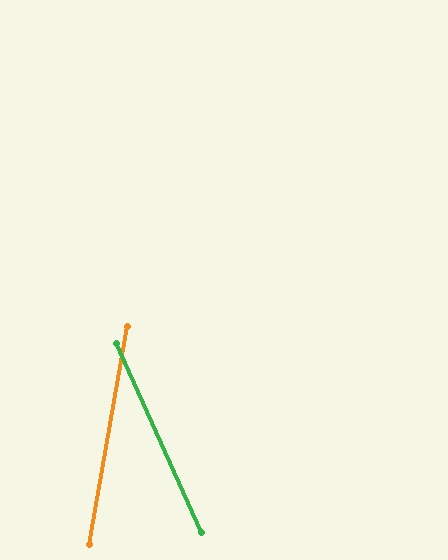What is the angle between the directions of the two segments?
Approximately 34 degrees.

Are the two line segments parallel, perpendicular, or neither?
Neither parallel nor perpendicular — they differ by about 34°.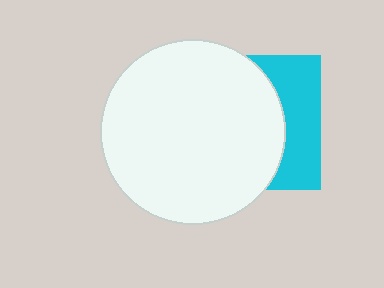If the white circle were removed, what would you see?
You would see the complete cyan square.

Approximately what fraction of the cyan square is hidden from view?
Roughly 67% of the cyan square is hidden behind the white circle.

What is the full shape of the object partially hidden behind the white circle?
The partially hidden object is a cyan square.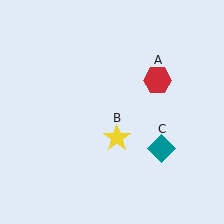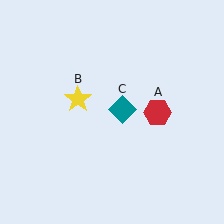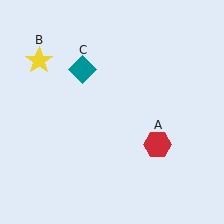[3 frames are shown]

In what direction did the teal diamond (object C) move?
The teal diamond (object C) moved up and to the left.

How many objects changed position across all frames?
3 objects changed position: red hexagon (object A), yellow star (object B), teal diamond (object C).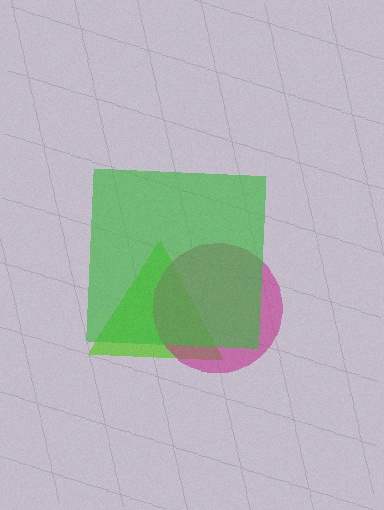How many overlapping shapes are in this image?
There are 3 overlapping shapes in the image.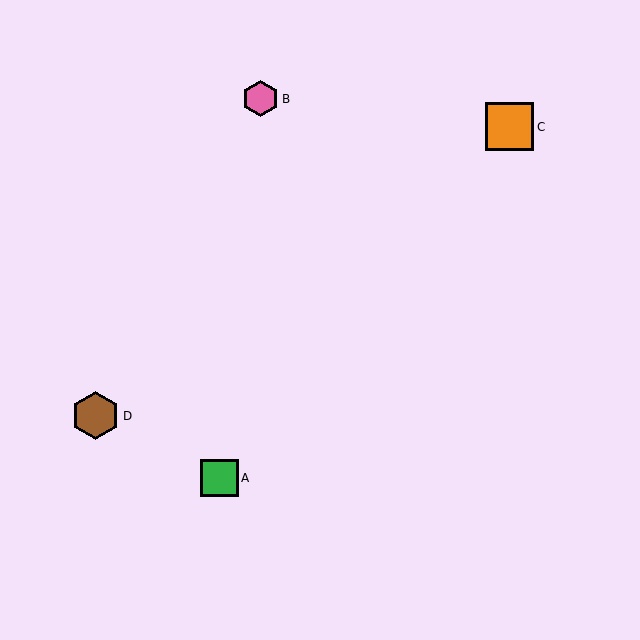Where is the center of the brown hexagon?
The center of the brown hexagon is at (95, 416).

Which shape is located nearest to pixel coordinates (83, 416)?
The brown hexagon (labeled D) at (95, 416) is nearest to that location.